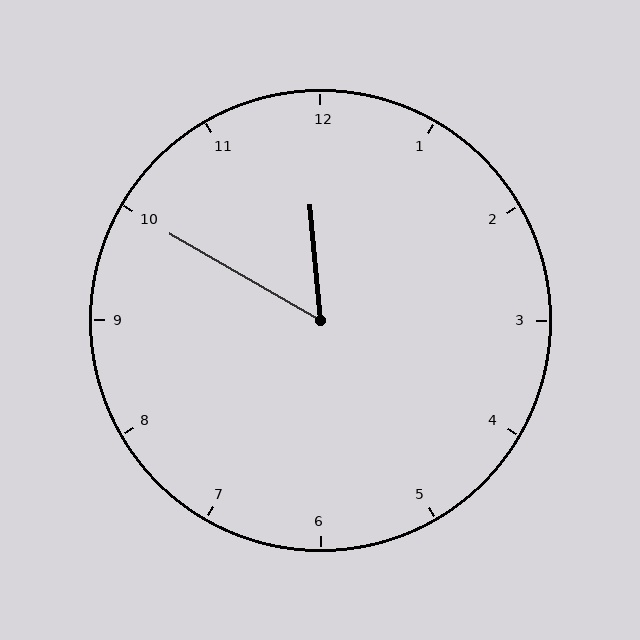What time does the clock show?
11:50.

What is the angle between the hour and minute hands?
Approximately 55 degrees.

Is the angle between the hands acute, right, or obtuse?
It is acute.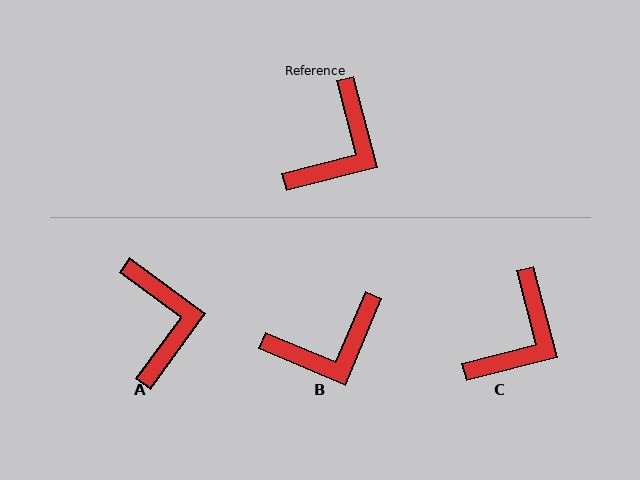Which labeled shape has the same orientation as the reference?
C.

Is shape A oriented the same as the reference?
No, it is off by about 40 degrees.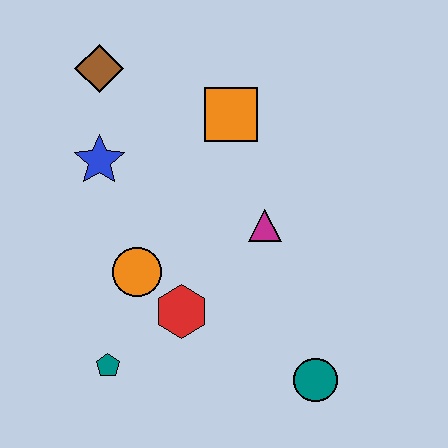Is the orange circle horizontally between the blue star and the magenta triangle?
Yes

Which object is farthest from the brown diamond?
The teal circle is farthest from the brown diamond.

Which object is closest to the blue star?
The brown diamond is closest to the blue star.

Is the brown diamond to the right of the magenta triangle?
No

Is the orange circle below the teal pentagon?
No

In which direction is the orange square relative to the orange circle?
The orange square is above the orange circle.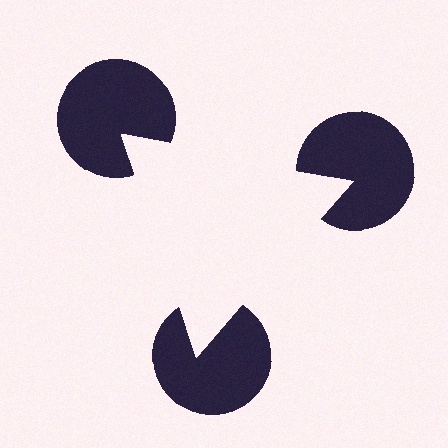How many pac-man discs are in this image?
There are 3 — one at each vertex of the illusory triangle.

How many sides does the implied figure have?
3 sides.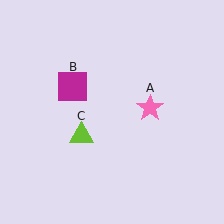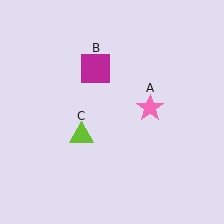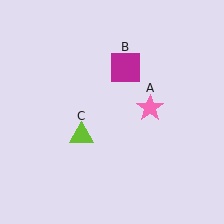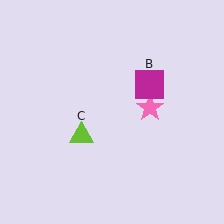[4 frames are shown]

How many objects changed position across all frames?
1 object changed position: magenta square (object B).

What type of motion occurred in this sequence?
The magenta square (object B) rotated clockwise around the center of the scene.